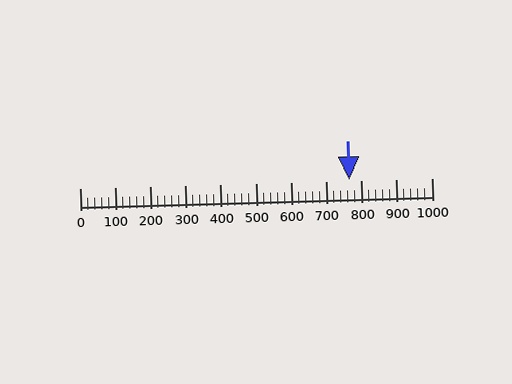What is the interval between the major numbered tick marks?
The major tick marks are spaced 100 units apart.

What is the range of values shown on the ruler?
The ruler shows values from 0 to 1000.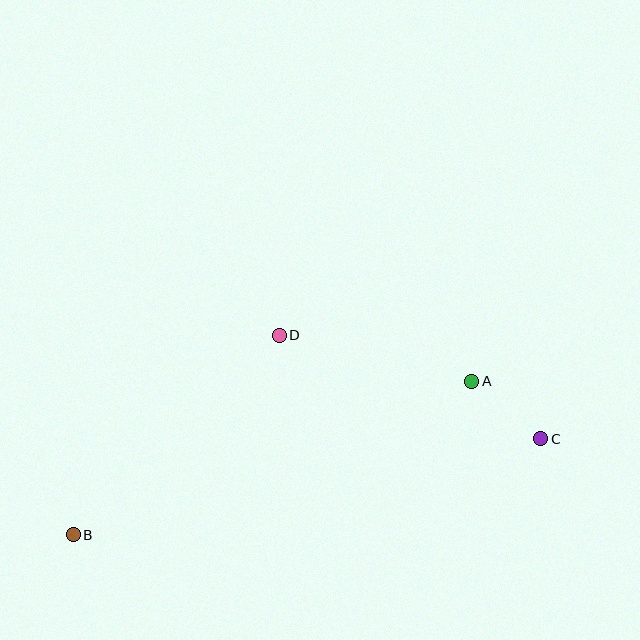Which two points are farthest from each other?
Points B and C are farthest from each other.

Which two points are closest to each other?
Points A and C are closest to each other.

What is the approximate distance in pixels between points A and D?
The distance between A and D is approximately 198 pixels.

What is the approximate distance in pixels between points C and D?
The distance between C and D is approximately 281 pixels.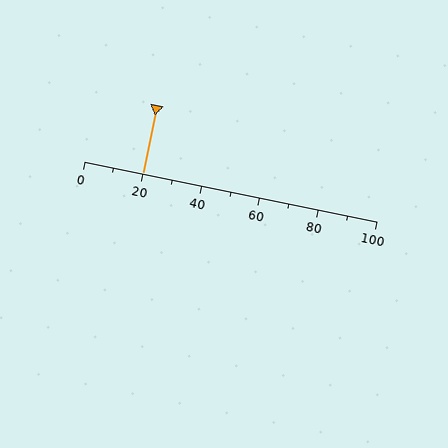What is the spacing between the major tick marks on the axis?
The major ticks are spaced 20 apart.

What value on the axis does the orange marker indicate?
The marker indicates approximately 20.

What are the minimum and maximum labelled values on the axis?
The axis runs from 0 to 100.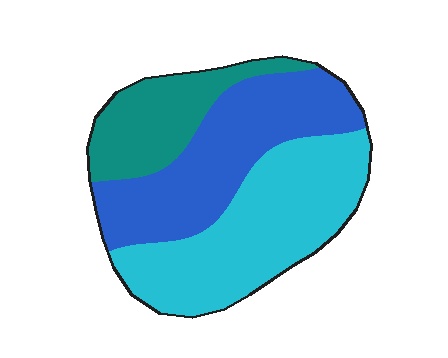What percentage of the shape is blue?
Blue covers 37% of the shape.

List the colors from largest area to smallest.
From largest to smallest: cyan, blue, teal.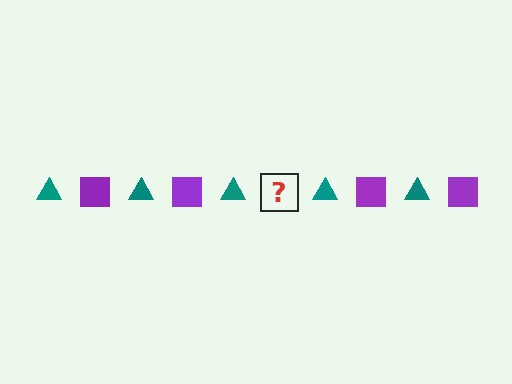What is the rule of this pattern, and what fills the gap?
The rule is that the pattern alternates between teal triangle and purple square. The gap should be filled with a purple square.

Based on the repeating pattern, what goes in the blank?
The blank should be a purple square.